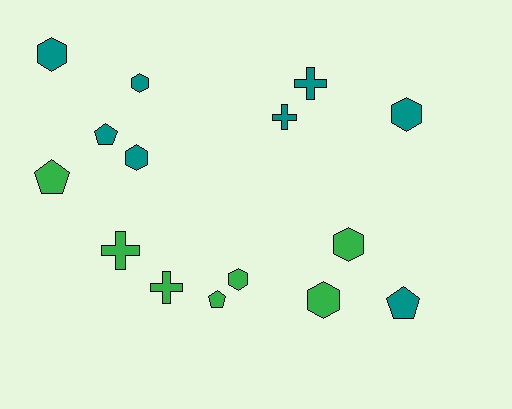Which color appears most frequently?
Teal, with 8 objects.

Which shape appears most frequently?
Hexagon, with 7 objects.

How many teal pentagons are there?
There are 2 teal pentagons.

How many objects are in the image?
There are 15 objects.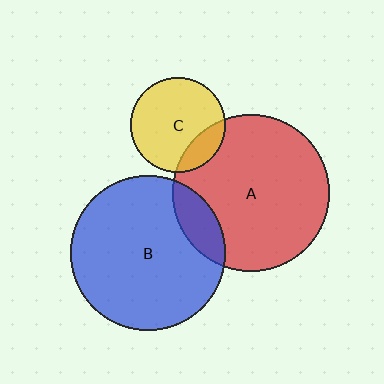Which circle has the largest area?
Circle A (red).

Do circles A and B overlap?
Yes.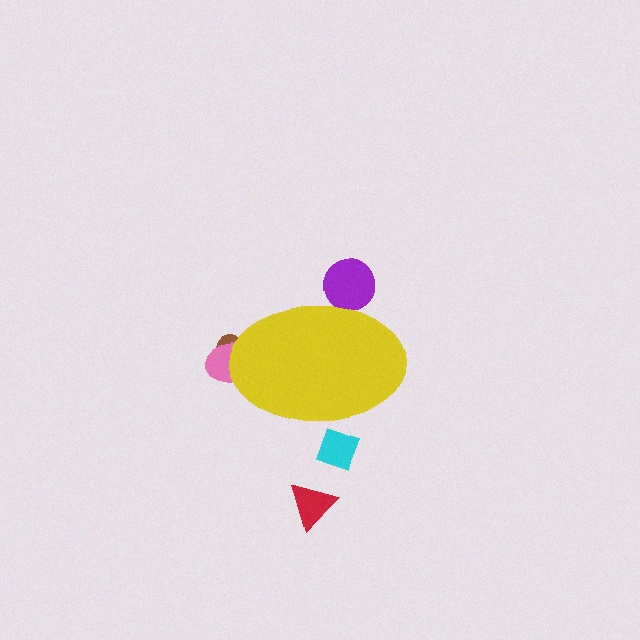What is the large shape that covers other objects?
A yellow ellipse.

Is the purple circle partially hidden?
Yes, the purple circle is partially hidden behind the yellow ellipse.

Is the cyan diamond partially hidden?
Yes, the cyan diamond is partially hidden behind the yellow ellipse.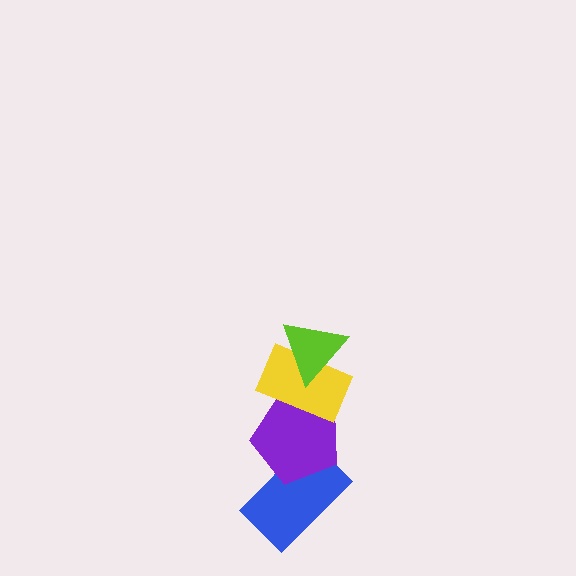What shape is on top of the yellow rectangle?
The lime triangle is on top of the yellow rectangle.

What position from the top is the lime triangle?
The lime triangle is 1st from the top.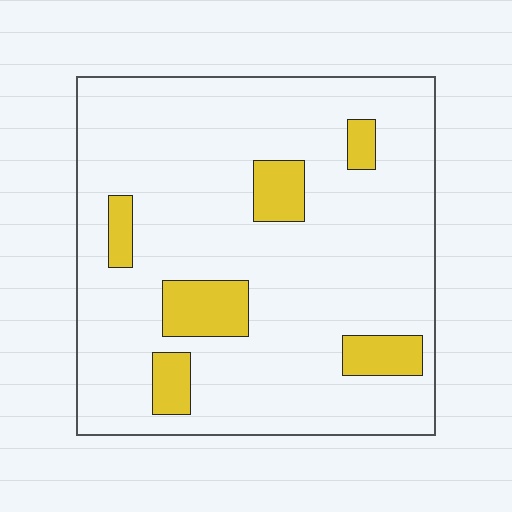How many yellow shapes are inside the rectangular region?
6.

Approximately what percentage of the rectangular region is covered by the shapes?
Approximately 15%.